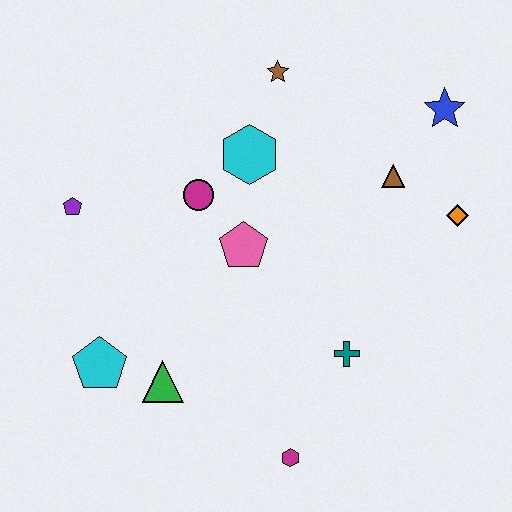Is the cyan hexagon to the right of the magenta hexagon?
No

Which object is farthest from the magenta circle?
The magenta hexagon is farthest from the magenta circle.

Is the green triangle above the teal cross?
No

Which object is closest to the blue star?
The brown triangle is closest to the blue star.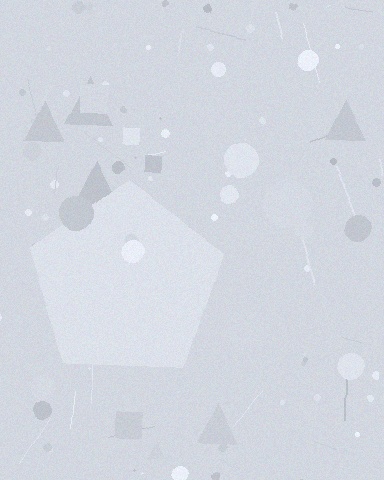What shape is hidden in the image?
A pentagon is hidden in the image.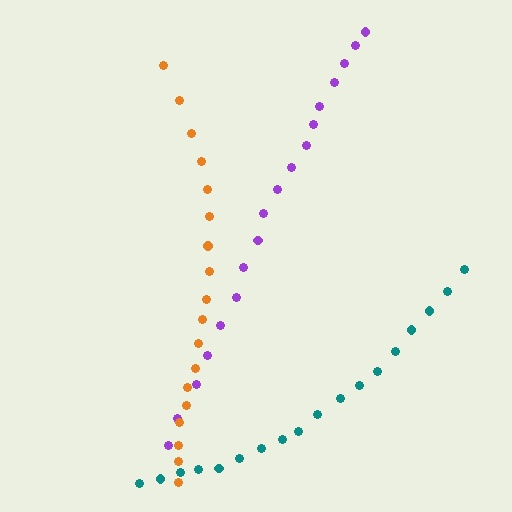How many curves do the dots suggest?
There are 3 distinct paths.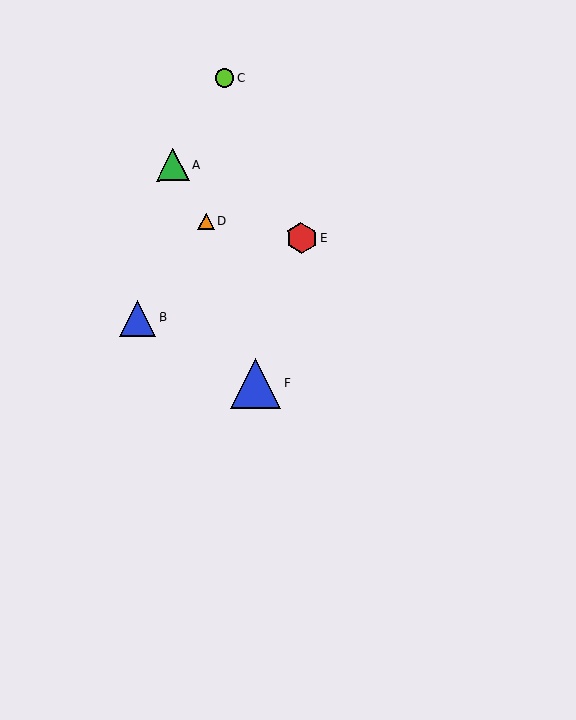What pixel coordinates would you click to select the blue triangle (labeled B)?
Click at (137, 318) to select the blue triangle B.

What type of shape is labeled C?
Shape C is a lime circle.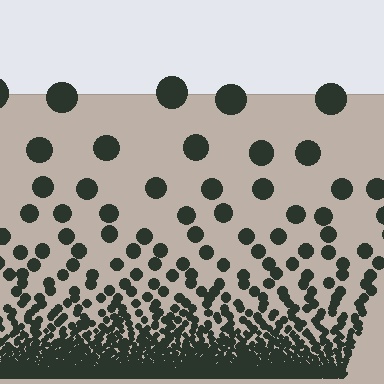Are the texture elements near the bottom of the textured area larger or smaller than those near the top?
Smaller. The gradient is inverted — elements near the bottom are smaller and denser.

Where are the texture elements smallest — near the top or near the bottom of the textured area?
Near the bottom.